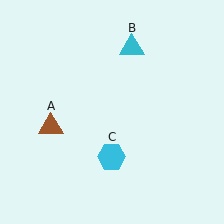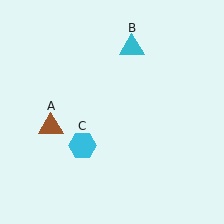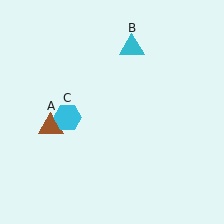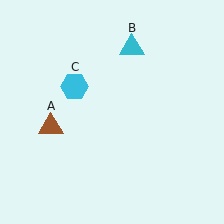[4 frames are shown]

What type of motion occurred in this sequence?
The cyan hexagon (object C) rotated clockwise around the center of the scene.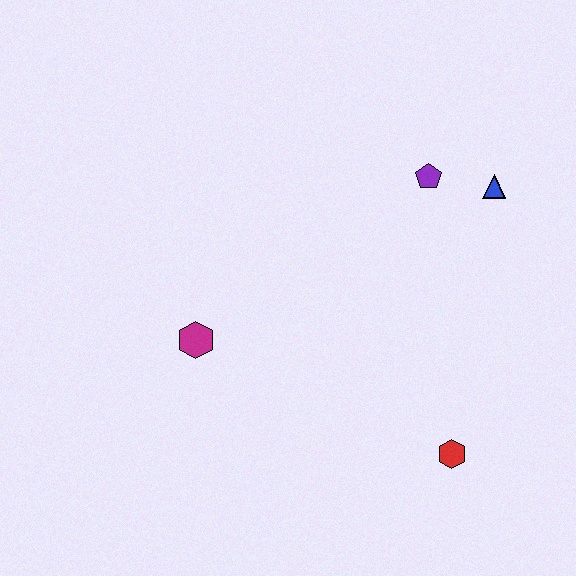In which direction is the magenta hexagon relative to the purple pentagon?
The magenta hexagon is to the left of the purple pentagon.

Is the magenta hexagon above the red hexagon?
Yes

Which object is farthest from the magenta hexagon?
The blue triangle is farthest from the magenta hexagon.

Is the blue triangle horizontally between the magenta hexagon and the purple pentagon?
No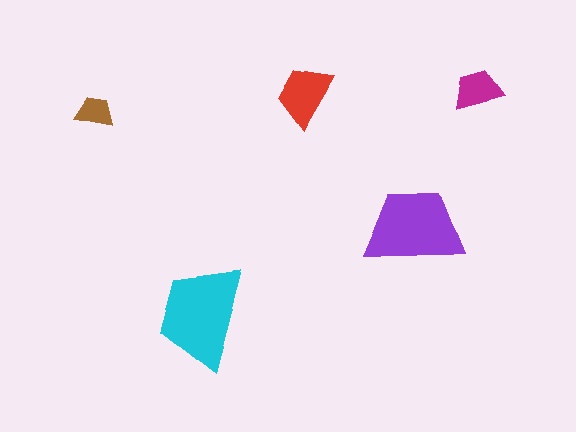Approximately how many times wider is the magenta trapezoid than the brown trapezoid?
About 1.5 times wider.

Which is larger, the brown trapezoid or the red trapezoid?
The red one.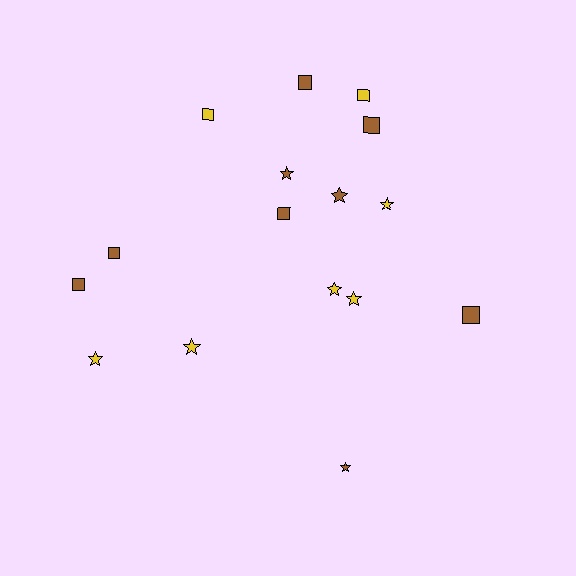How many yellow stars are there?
There are 5 yellow stars.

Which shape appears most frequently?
Star, with 8 objects.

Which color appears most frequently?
Brown, with 9 objects.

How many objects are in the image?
There are 16 objects.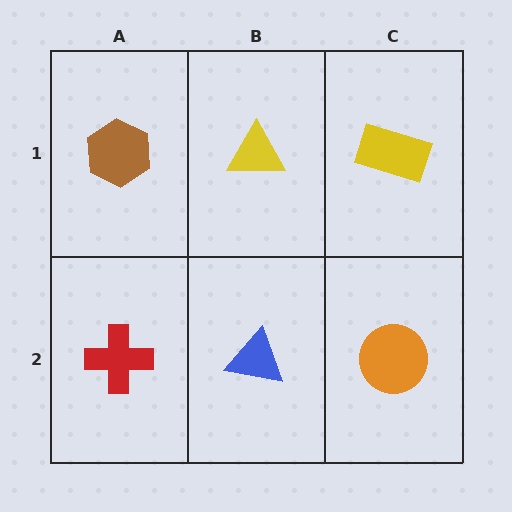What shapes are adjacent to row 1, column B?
A blue triangle (row 2, column B), a brown hexagon (row 1, column A), a yellow rectangle (row 1, column C).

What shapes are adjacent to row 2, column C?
A yellow rectangle (row 1, column C), a blue triangle (row 2, column B).